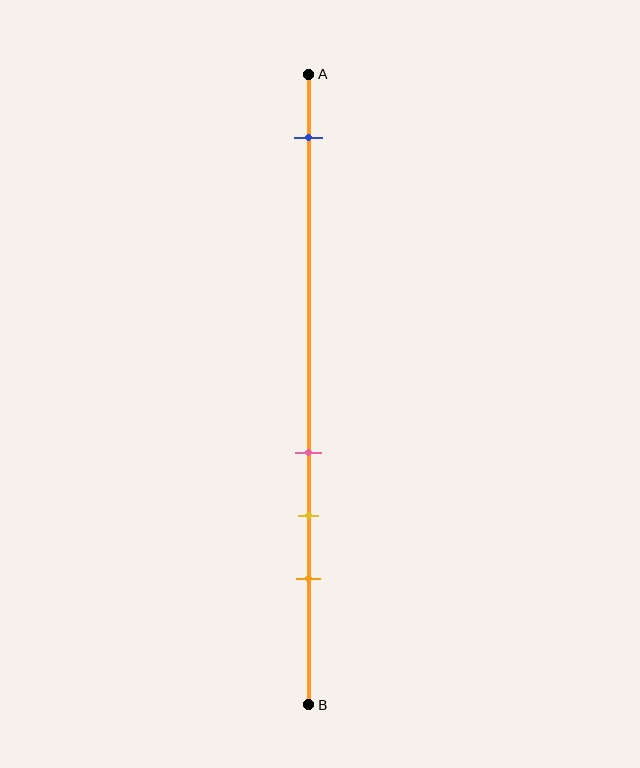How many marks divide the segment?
There are 4 marks dividing the segment.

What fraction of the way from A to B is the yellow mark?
The yellow mark is approximately 70% (0.7) of the way from A to B.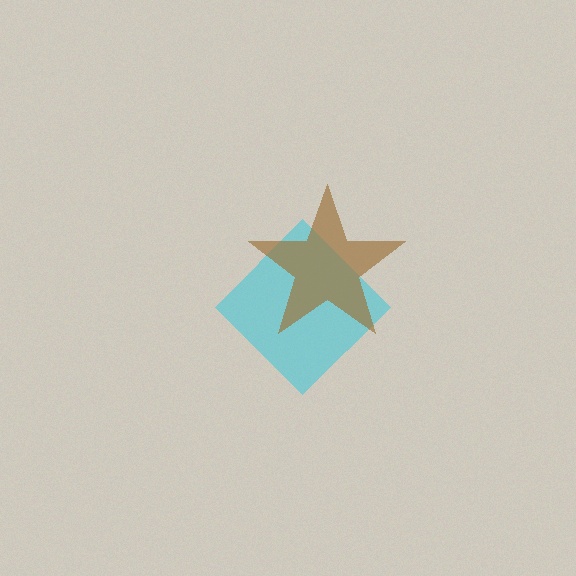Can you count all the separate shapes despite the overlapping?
Yes, there are 2 separate shapes.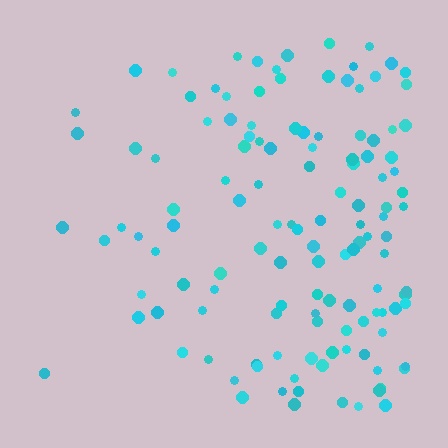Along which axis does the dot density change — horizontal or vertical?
Horizontal.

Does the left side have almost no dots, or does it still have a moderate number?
Still a moderate number, just noticeably fewer than the right.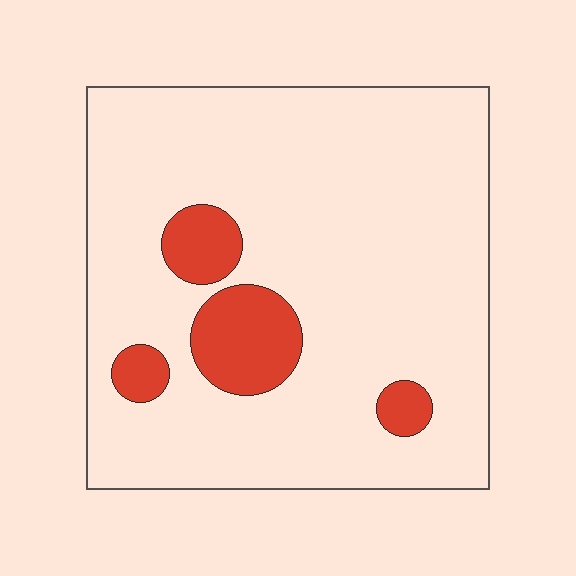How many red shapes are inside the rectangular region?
4.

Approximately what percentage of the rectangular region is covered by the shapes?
Approximately 10%.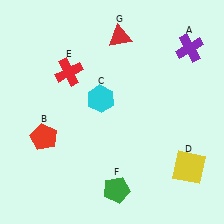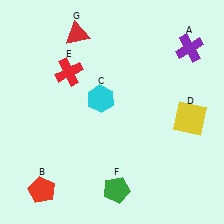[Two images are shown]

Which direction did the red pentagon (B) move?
The red pentagon (B) moved down.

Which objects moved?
The objects that moved are: the red pentagon (B), the yellow square (D), the red triangle (G).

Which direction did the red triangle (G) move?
The red triangle (G) moved left.